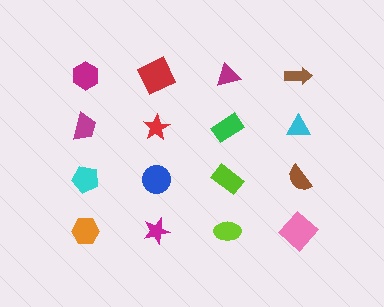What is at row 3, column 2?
A blue circle.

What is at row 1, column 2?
A red square.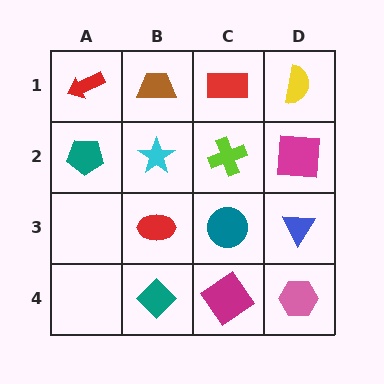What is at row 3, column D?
A blue triangle.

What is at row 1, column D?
A yellow semicircle.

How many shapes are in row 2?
4 shapes.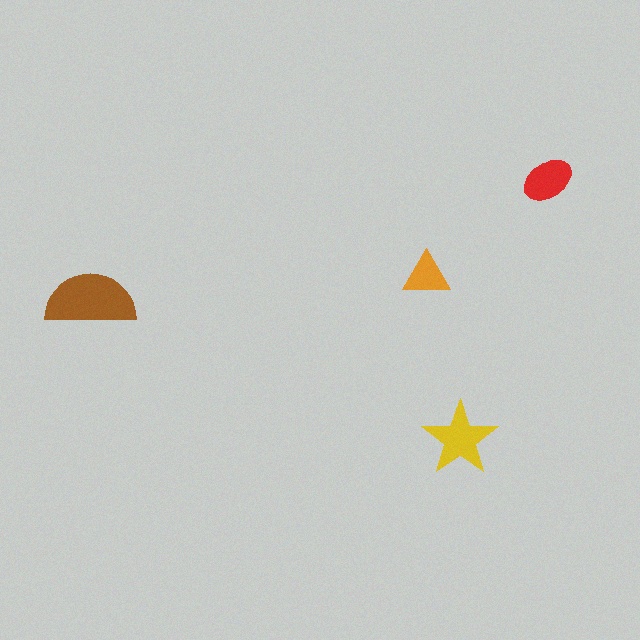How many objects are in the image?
There are 4 objects in the image.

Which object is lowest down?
The yellow star is bottommost.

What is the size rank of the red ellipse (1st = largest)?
3rd.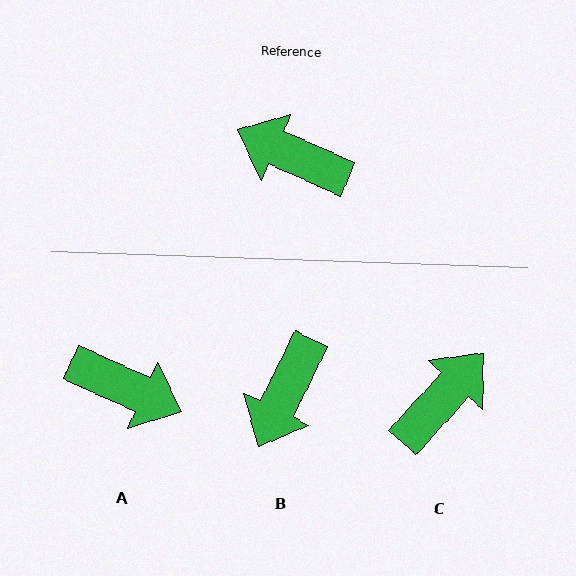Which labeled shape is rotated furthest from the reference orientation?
A, about 180 degrees away.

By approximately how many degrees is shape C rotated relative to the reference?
Approximately 108 degrees clockwise.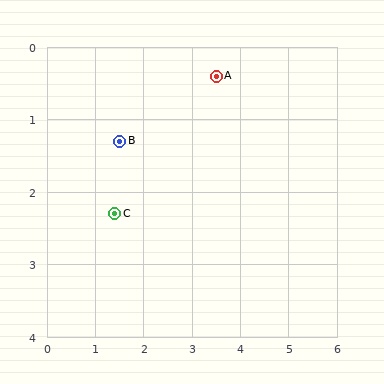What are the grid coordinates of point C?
Point C is at approximately (1.4, 2.3).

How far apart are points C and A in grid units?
Points C and A are about 2.8 grid units apart.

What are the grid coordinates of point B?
Point B is at approximately (1.5, 1.3).